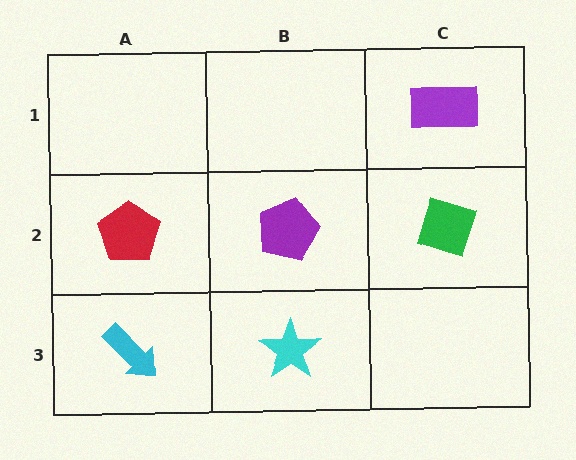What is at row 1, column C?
A purple rectangle.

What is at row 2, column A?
A red pentagon.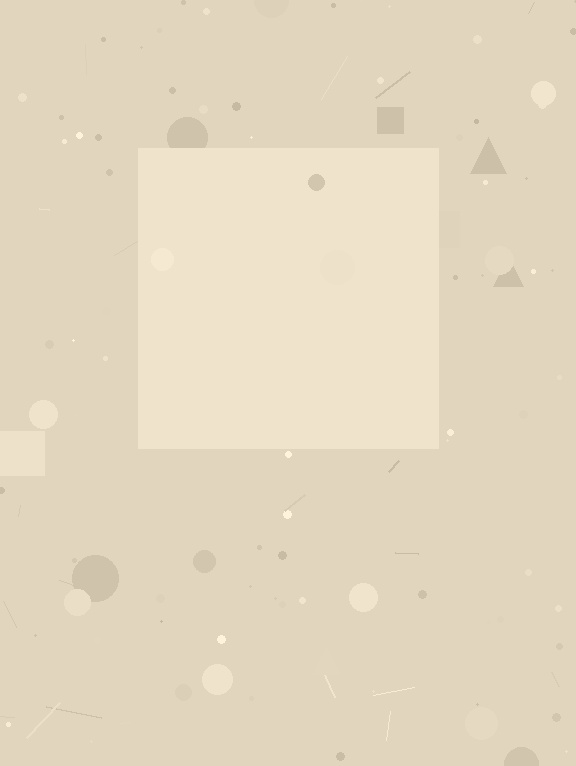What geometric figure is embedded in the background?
A square is embedded in the background.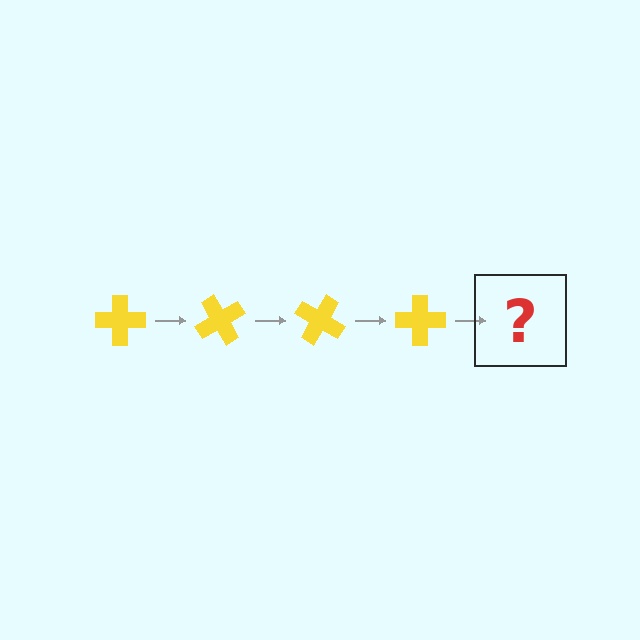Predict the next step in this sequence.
The next step is a yellow cross rotated 240 degrees.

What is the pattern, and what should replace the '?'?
The pattern is that the cross rotates 60 degrees each step. The '?' should be a yellow cross rotated 240 degrees.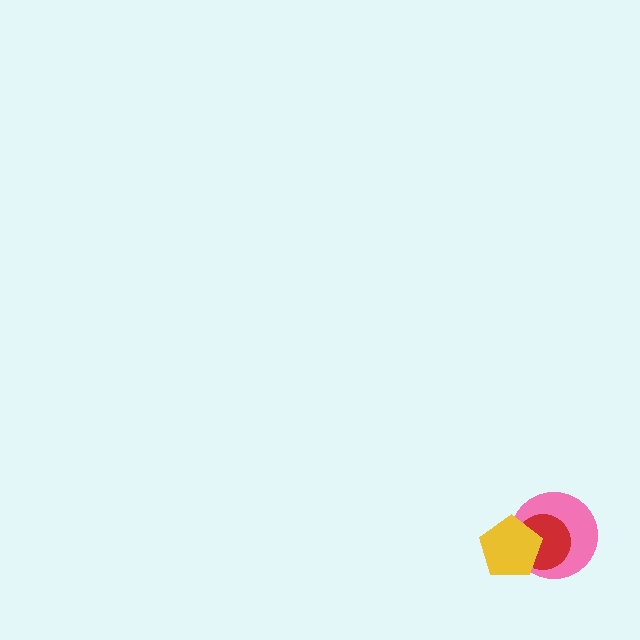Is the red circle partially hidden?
Yes, it is partially covered by another shape.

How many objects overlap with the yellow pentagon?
2 objects overlap with the yellow pentagon.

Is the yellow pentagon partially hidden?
No, no other shape covers it.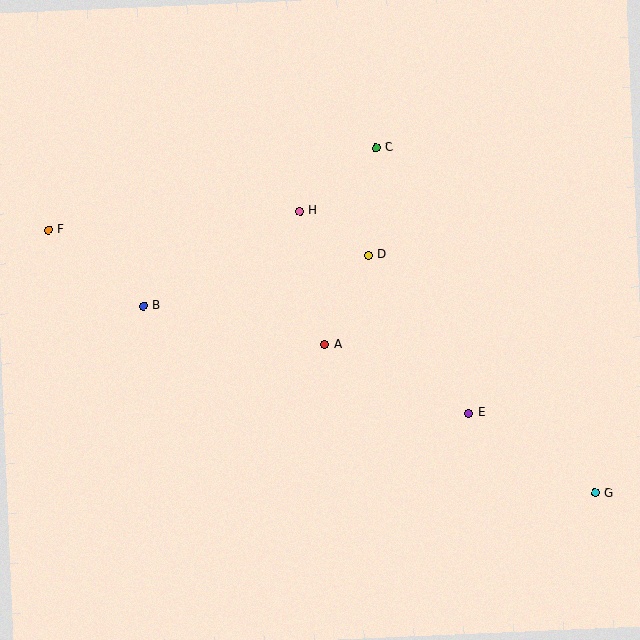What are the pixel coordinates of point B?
Point B is at (143, 306).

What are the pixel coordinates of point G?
Point G is at (595, 493).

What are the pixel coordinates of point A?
Point A is at (325, 345).